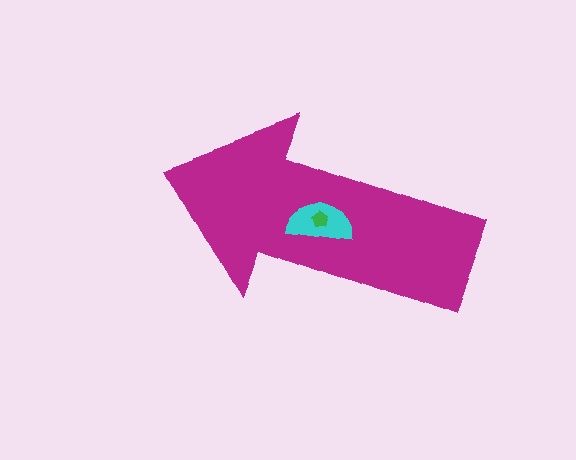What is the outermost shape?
The magenta arrow.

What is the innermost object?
The green pentagon.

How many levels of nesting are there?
3.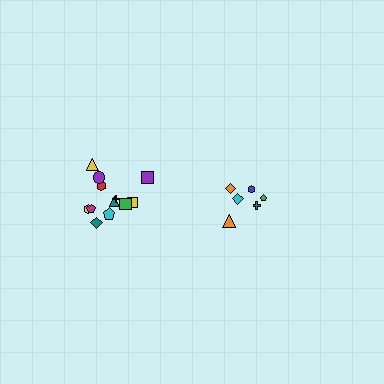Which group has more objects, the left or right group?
The left group.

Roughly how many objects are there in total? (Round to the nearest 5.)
Roughly 20 objects in total.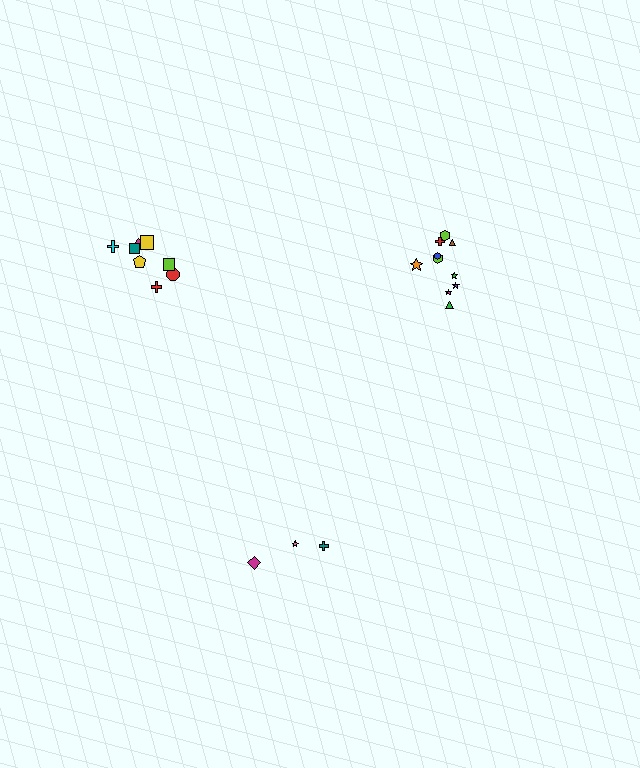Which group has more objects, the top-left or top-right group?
The top-right group.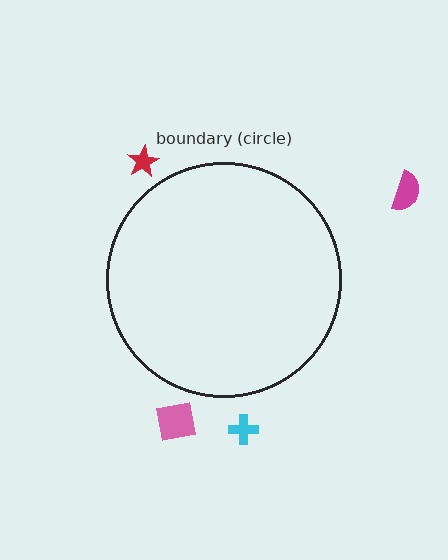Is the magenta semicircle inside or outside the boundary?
Outside.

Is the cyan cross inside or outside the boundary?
Outside.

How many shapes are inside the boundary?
0 inside, 4 outside.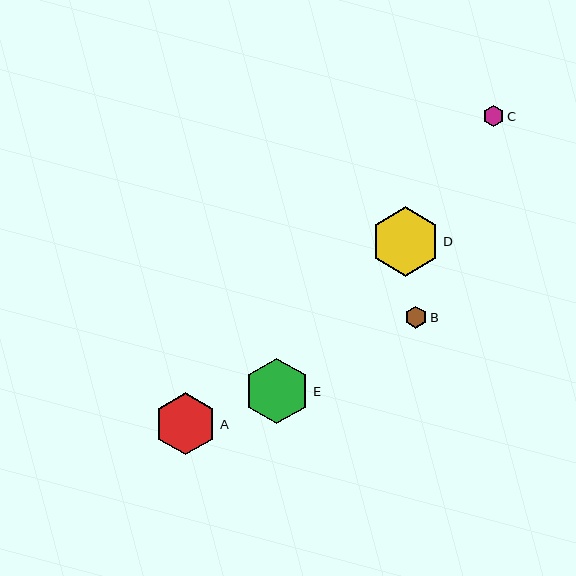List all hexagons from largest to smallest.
From largest to smallest: D, E, A, B, C.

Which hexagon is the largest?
Hexagon D is the largest with a size of approximately 69 pixels.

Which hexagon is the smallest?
Hexagon C is the smallest with a size of approximately 21 pixels.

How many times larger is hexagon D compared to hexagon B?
Hexagon D is approximately 3.2 times the size of hexagon B.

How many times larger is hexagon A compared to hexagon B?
Hexagon A is approximately 2.8 times the size of hexagon B.